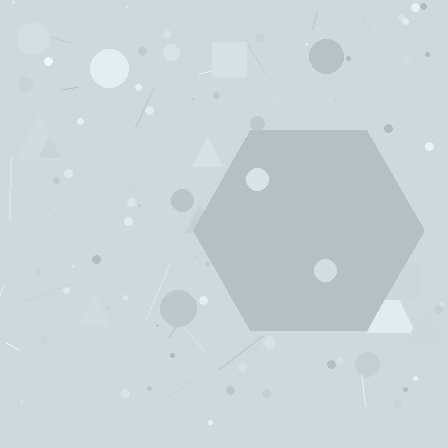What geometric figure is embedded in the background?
A hexagon is embedded in the background.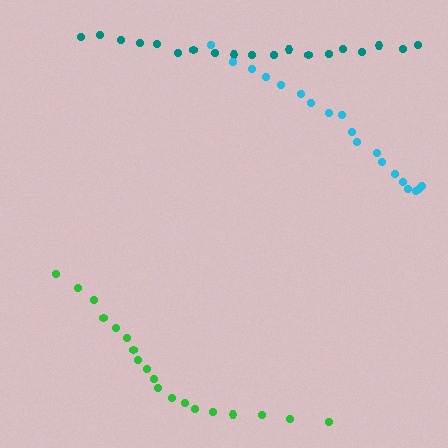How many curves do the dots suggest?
There are 3 distinct paths.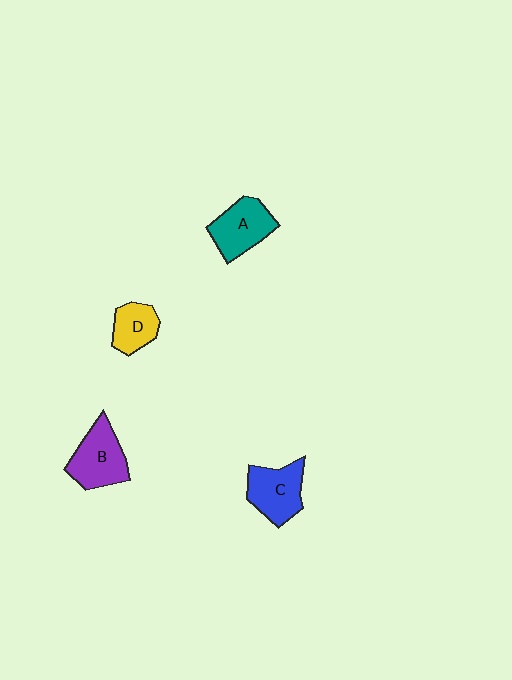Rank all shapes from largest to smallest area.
From largest to smallest: B (purple), A (teal), C (blue), D (yellow).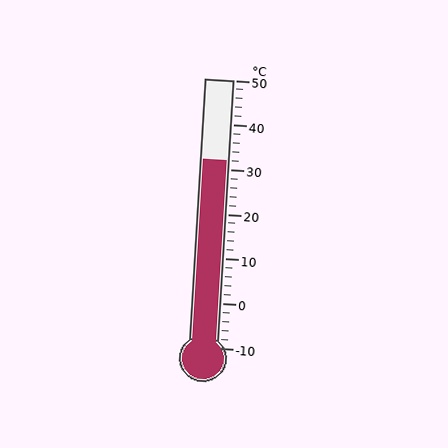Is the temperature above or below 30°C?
The temperature is above 30°C.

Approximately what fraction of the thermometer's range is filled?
The thermometer is filled to approximately 70% of its range.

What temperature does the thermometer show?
The thermometer shows approximately 32°C.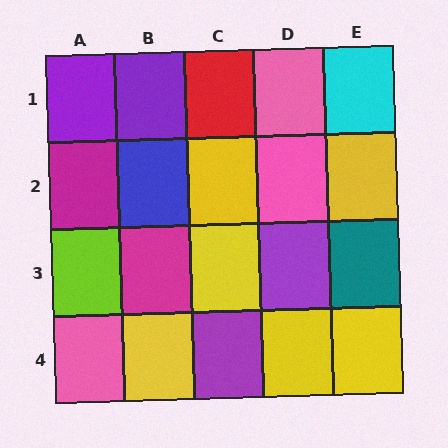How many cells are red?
1 cell is red.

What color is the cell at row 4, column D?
Yellow.